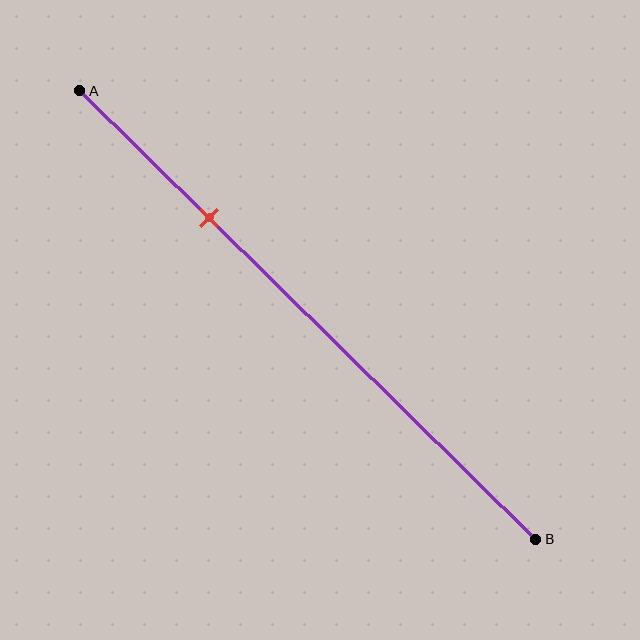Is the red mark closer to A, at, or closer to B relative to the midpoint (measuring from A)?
The red mark is closer to point A than the midpoint of segment AB.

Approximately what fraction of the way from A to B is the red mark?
The red mark is approximately 30% of the way from A to B.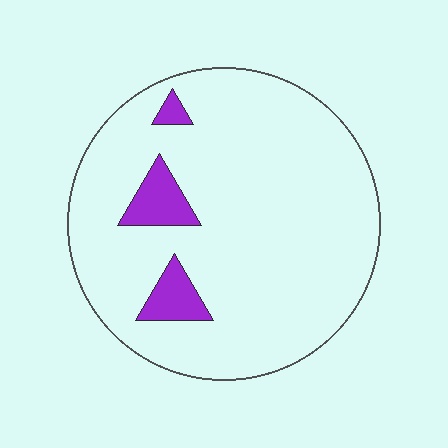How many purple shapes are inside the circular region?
3.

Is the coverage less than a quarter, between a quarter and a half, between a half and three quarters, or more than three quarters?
Less than a quarter.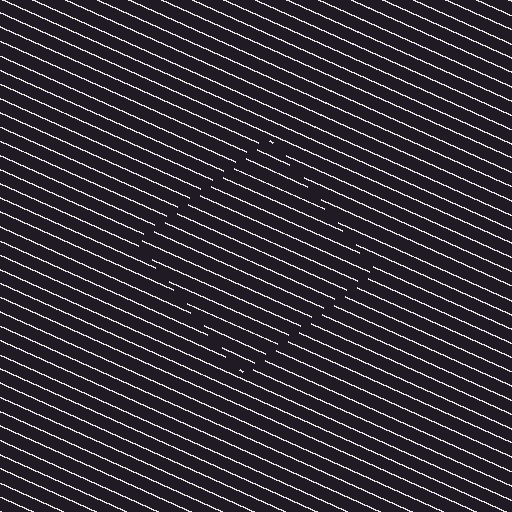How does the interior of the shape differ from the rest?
The interior of the shape contains the same grating, shifted by half a period — the contour is defined by the phase discontinuity where line-ends from the inner and outer gratings abut.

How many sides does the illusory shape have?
4 sides — the line-ends trace a square.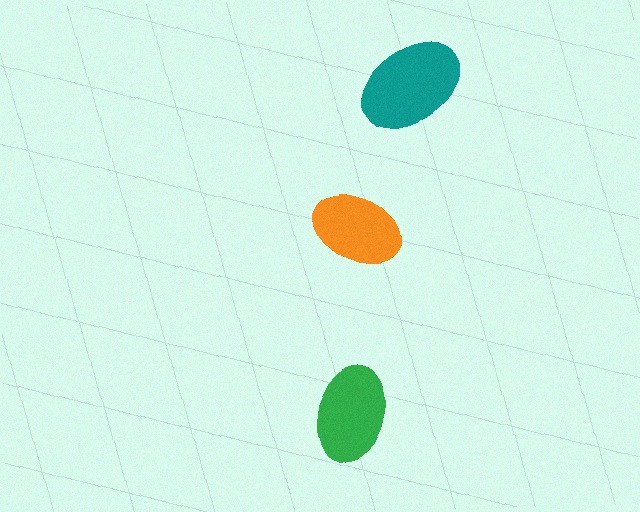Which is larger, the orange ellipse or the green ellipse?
The green one.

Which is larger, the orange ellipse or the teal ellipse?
The teal one.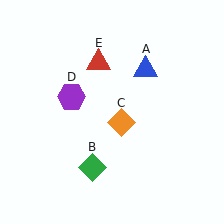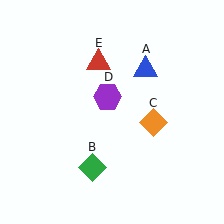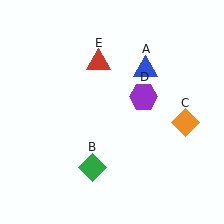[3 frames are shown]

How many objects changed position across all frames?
2 objects changed position: orange diamond (object C), purple hexagon (object D).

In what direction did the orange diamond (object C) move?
The orange diamond (object C) moved right.